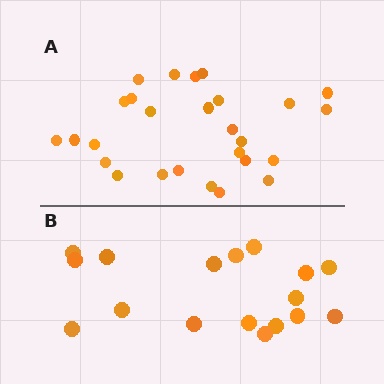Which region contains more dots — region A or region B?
Region A (the top region) has more dots.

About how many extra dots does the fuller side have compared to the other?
Region A has roughly 10 or so more dots than region B.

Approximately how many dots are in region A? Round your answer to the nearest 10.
About 30 dots. (The exact count is 27, which rounds to 30.)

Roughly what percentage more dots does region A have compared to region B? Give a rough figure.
About 60% more.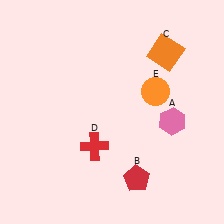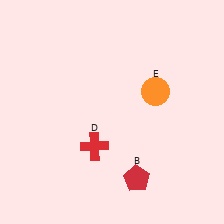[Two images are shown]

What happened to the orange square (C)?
The orange square (C) was removed in Image 2. It was in the top-right area of Image 1.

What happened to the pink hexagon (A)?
The pink hexagon (A) was removed in Image 2. It was in the bottom-right area of Image 1.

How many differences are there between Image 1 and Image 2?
There are 2 differences between the two images.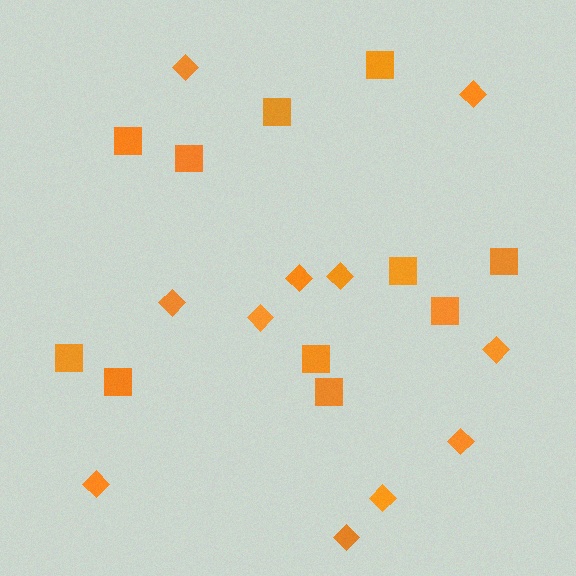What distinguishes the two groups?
There are 2 groups: one group of squares (11) and one group of diamonds (11).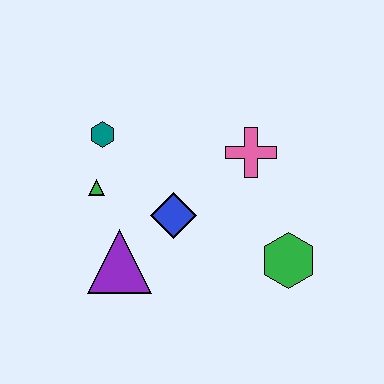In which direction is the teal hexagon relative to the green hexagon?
The teal hexagon is to the left of the green hexagon.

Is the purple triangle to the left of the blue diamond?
Yes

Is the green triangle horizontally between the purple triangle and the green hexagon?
No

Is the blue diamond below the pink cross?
Yes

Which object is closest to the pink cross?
The blue diamond is closest to the pink cross.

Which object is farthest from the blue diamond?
The green hexagon is farthest from the blue diamond.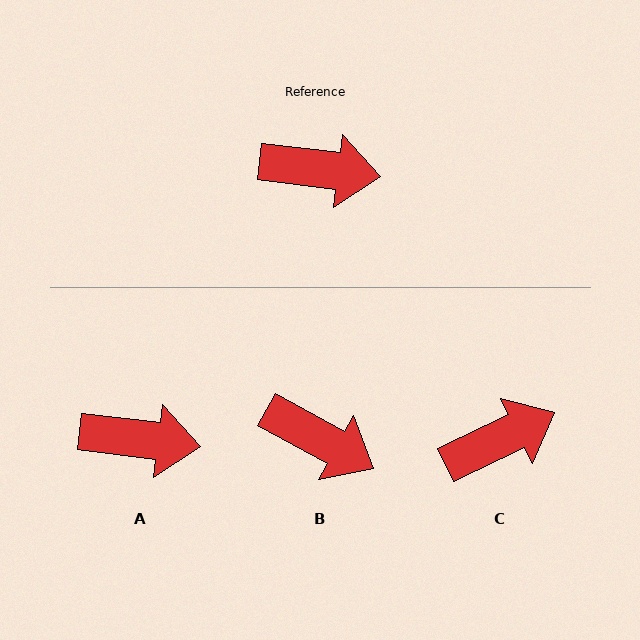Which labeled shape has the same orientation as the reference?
A.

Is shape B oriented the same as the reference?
No, it is off by about 22 degrees.